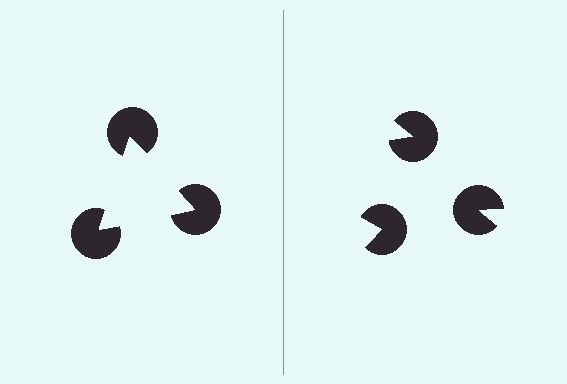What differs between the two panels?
The pac-man discs are positioned identically on both sides; only the wedge orientations differ. On the left they align to a triangle; on the right they are misaligned.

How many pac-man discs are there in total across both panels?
6 — 3 on each side.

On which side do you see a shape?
An illusory triangle appears on the left side. On the right side the wedge cuts are rotated, so no coherent shape forms.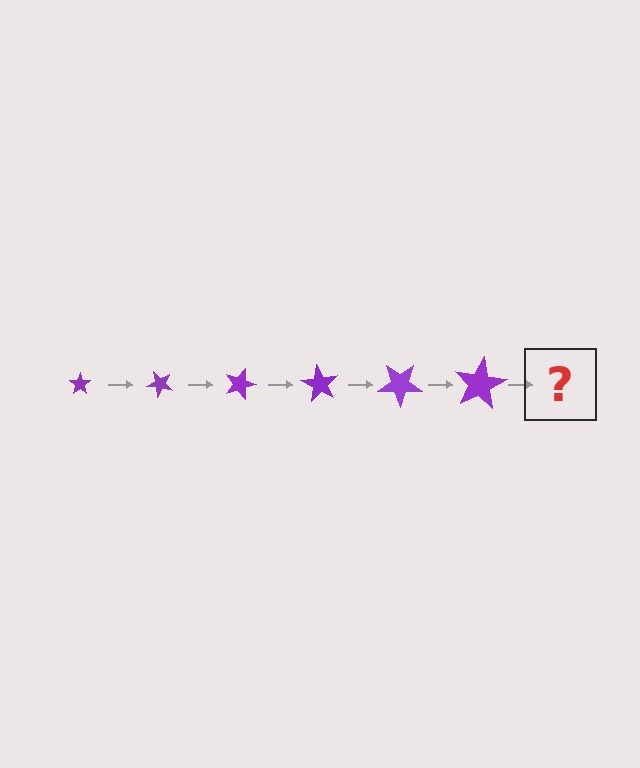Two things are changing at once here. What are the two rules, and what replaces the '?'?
The two rules are that the star grows larger each step and it rotates 45 degrees each step. The '?' should be a star, larger than the previous one and rotated 270 degrees from the start.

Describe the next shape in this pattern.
It should be a star, larger than the previous one and rotated 270 degrees from the start.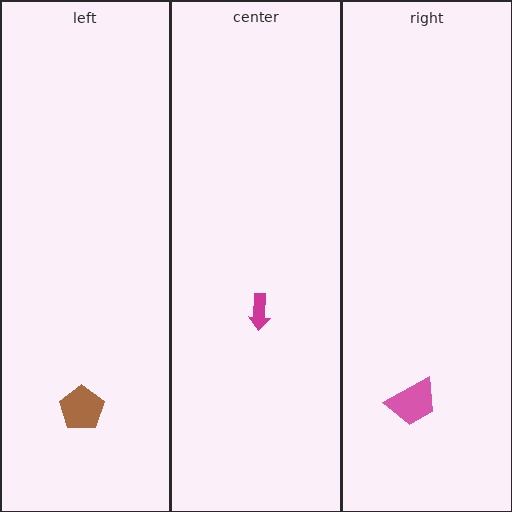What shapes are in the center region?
The magenta arrow.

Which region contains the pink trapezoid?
The right region.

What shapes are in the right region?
The pink trapezoid.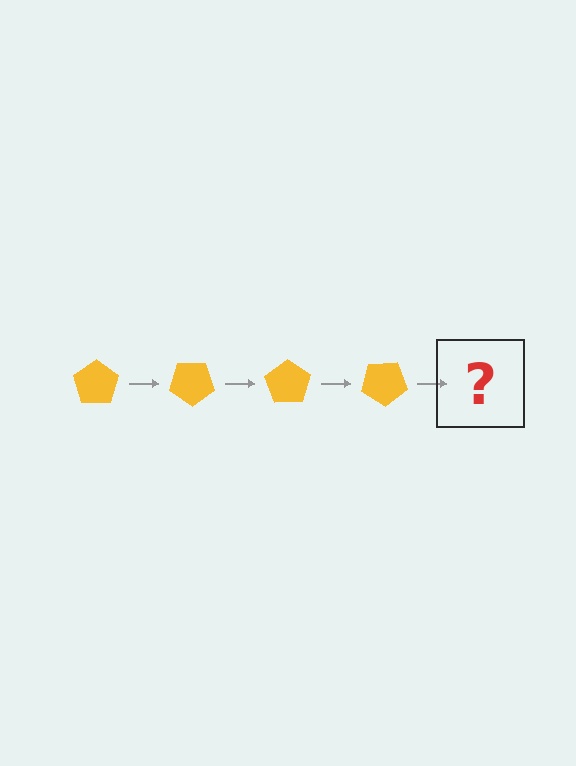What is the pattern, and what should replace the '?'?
The pattern is that the pentagon rotates 35 degrees each step. The '?' should be a yellow pentagon rotated 140 degrees.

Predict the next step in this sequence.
The next step is a yellow pentagon rotated 140 degrees.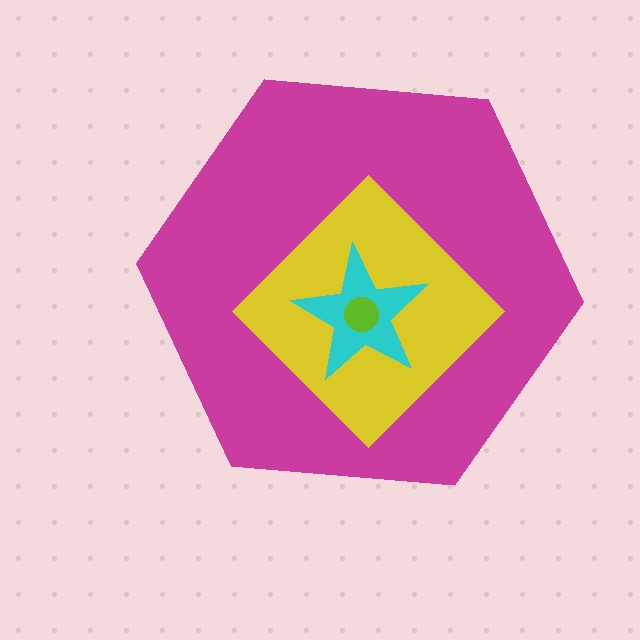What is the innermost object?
The lime circle.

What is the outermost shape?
The magenta hexagon.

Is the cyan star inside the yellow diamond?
Yes.